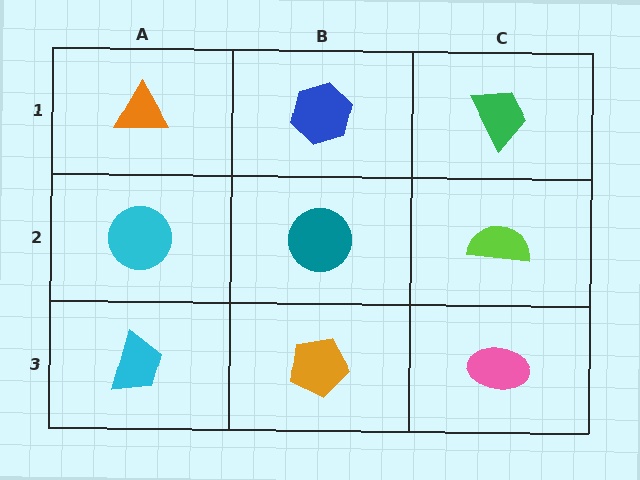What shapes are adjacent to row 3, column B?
A teal circle (row 2, column B), a cyan trapezoid (row 3, column A), a pink ellipse (row 3, column C).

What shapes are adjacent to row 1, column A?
A cyan circle (row 2, column A), a blue hexagon (row 1, column B).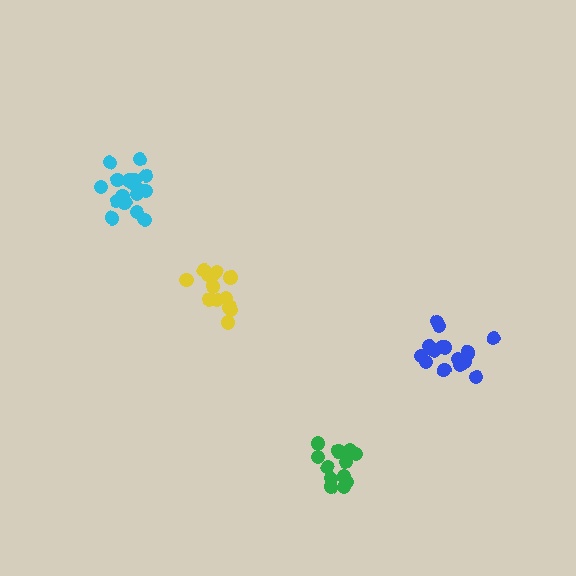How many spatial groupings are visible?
There are 4 spatial groupings.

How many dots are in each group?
Group 1: 16 dots, Group 2: 17 dots, Group 3: 13 dots, Group 4: 13 dots (59 total).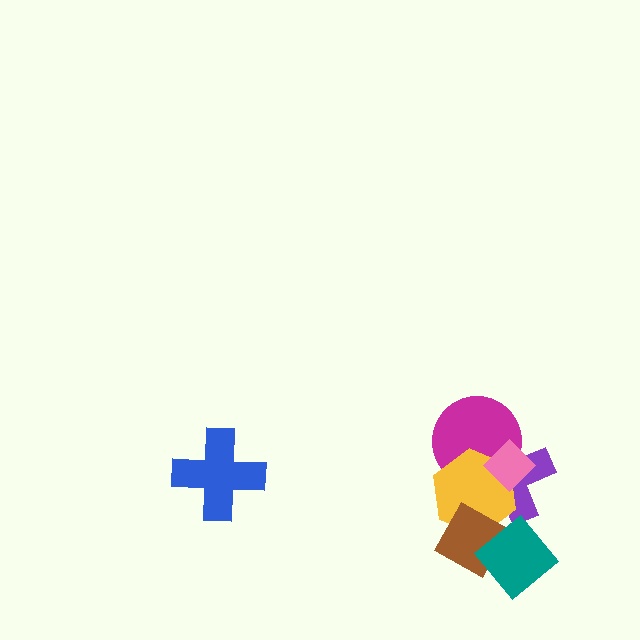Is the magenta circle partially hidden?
Yes, it is partially covered by another shape.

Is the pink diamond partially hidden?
No, no other shape covers it.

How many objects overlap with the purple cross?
4 objects overlap with the purple cross.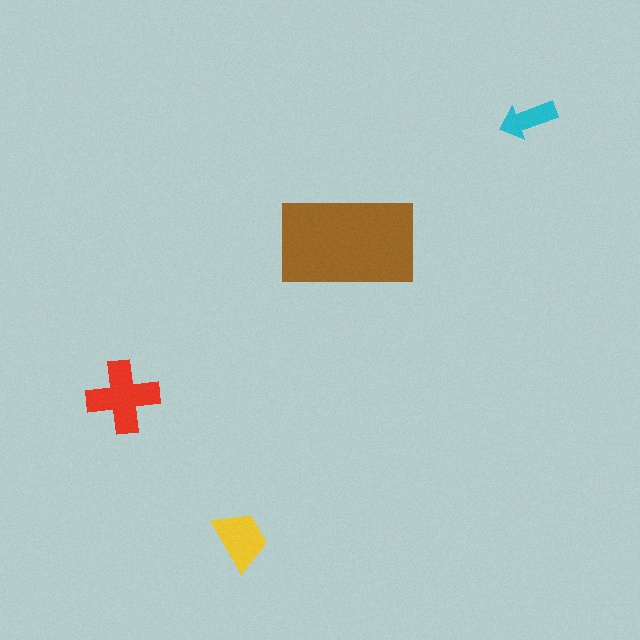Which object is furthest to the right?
The cyan arrow is rightmost.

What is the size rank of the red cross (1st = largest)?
2nd.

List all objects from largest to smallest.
The brown rectangle, the red cross, the yellow trapezoid, the cyan arrow.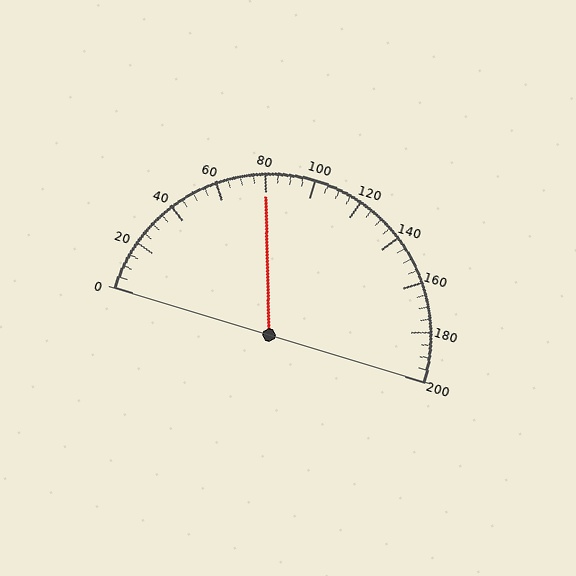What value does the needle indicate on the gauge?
The needle indicates approximately 80.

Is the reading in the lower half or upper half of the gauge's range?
The reading is in the lower half of the range (0 to 200).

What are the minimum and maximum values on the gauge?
The gauge ranges from 0 to 200.